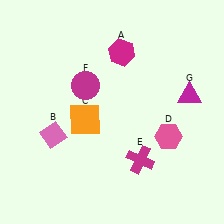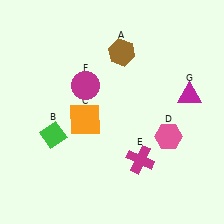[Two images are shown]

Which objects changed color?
A changed from magenta to brown. B changed from pink to green.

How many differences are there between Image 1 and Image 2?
There are 2 differences between the two images.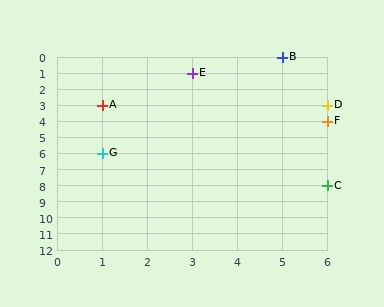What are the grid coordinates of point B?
Point B is at grid coordinates (5, 0).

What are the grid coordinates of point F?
Point F is at grid coordinates (6, 4).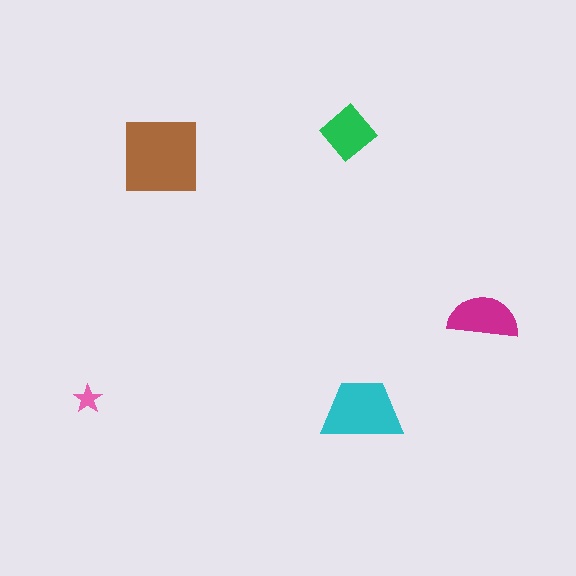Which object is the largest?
The brown square.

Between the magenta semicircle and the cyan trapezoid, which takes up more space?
The cyan trapezoid.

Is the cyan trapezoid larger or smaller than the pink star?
Larger.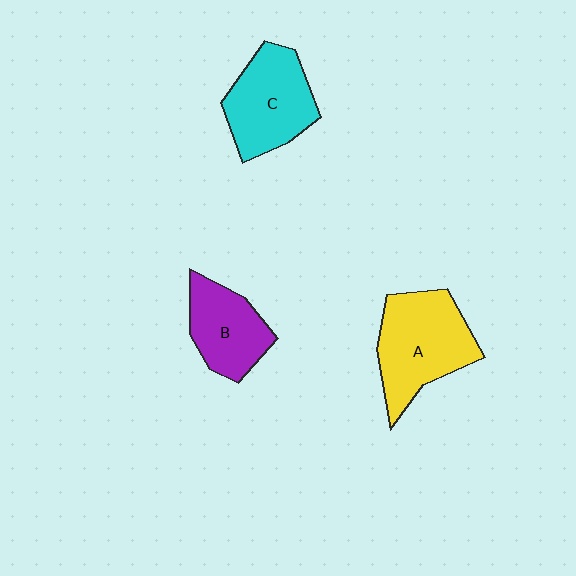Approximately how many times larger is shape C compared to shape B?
Approximately 1.2 times.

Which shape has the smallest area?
Shape B (purple).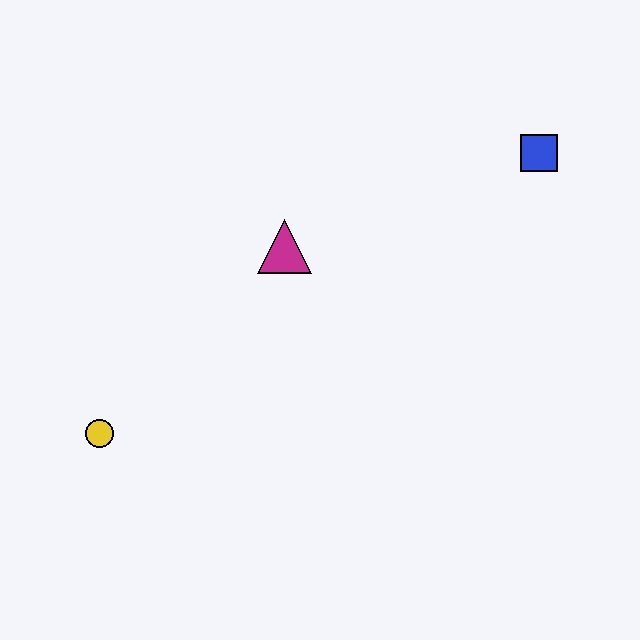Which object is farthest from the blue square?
The yellow circle is farthest from the blue square.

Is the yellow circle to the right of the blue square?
No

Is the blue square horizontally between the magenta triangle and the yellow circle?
No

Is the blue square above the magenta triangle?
Yes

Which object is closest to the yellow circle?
The magenta triangle is closest to the yellow circle.